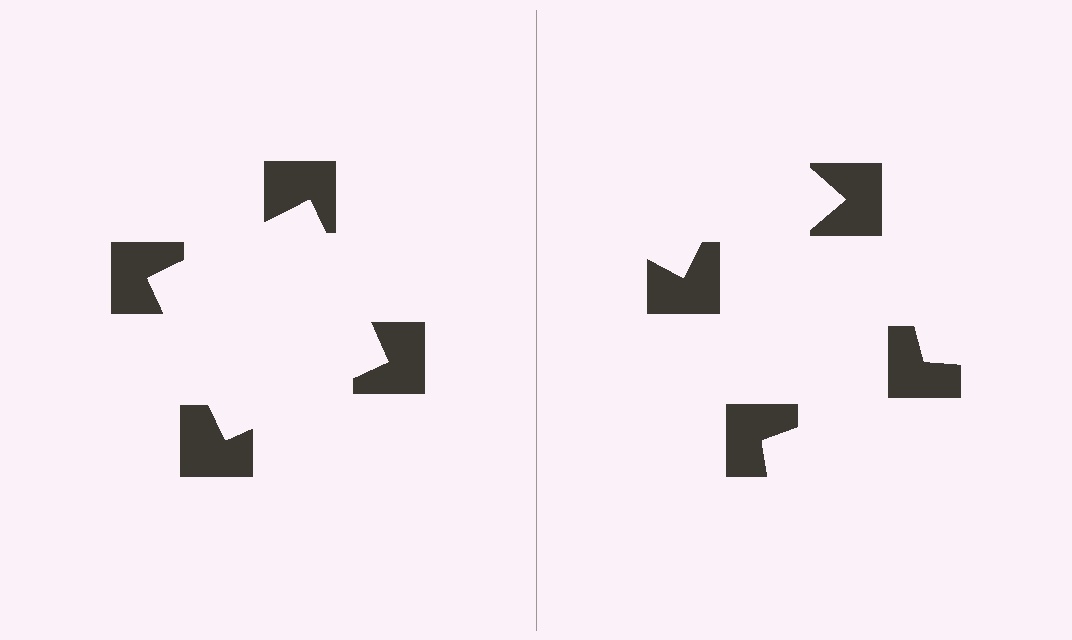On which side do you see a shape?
An illusory square appears on the left side. On the right side the wedge cuts are rotated, so no coherent shape forms.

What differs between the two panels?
The notched squares are positioned identically on both sides; only the wedge orientations differ. On the left they align to a square; on the right they are misaligned.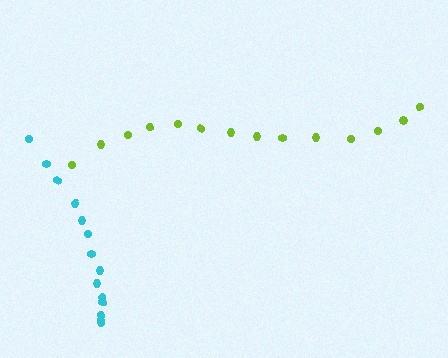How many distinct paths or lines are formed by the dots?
There are 2 distinct paths.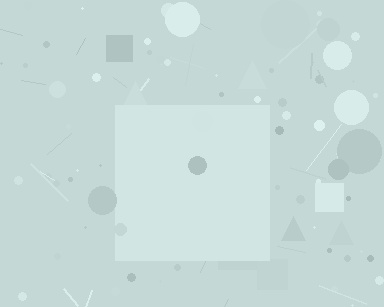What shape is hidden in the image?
A square is hidden in the image.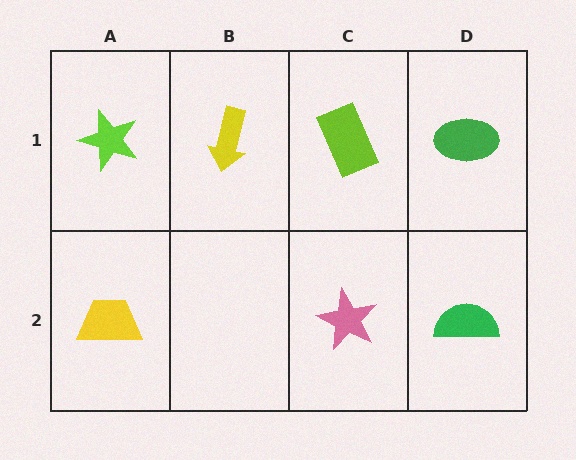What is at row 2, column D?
A green semicircle.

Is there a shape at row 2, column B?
No, that cell is empty.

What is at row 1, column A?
A lime star.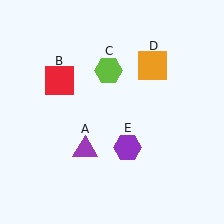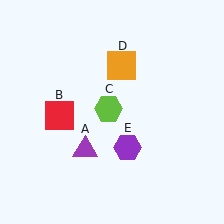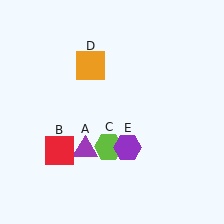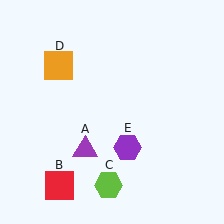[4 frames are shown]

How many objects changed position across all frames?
3 objects changed position: red square (object B), lime hexagon (object C), orange square (object D).